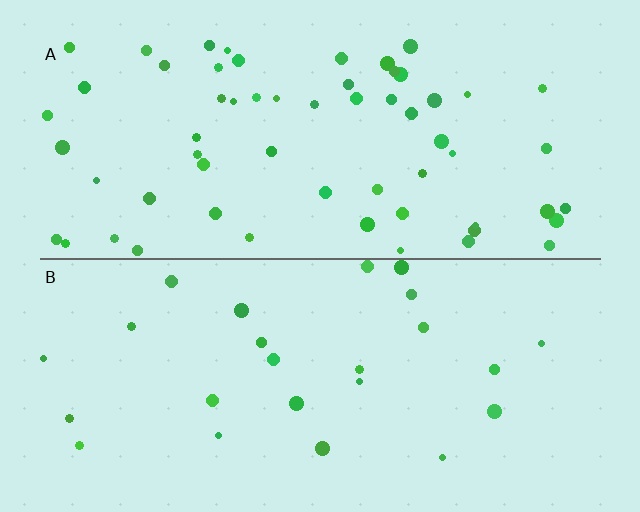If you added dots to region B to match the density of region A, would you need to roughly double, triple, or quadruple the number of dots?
Approximately double.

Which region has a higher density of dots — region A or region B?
A (the top).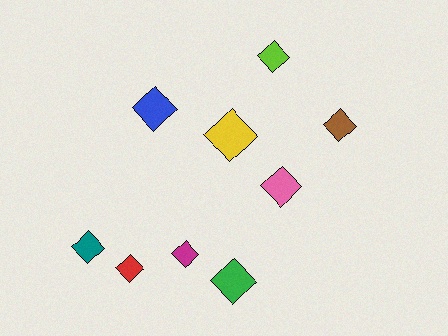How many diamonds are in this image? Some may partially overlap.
There are 9 diamonds.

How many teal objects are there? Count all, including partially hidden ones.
There is 1 teal object.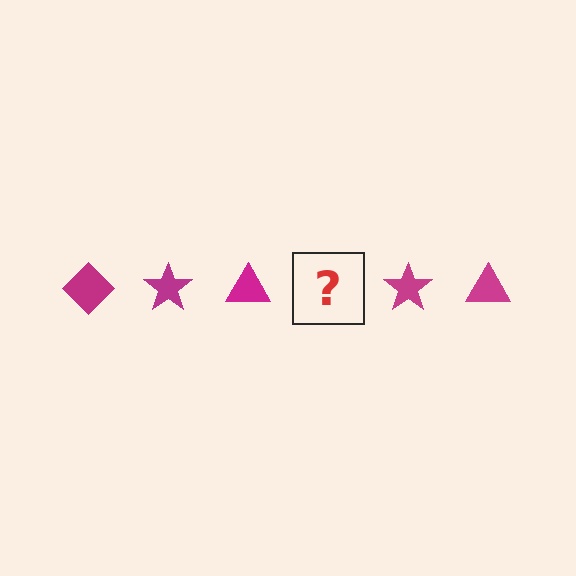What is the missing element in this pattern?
The missing element is a magenta diamond.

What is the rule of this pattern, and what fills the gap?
The rule is that the pattern cycles through diamond, star, triangle shapes in magenta. The gap should be filled with a magenta diamond.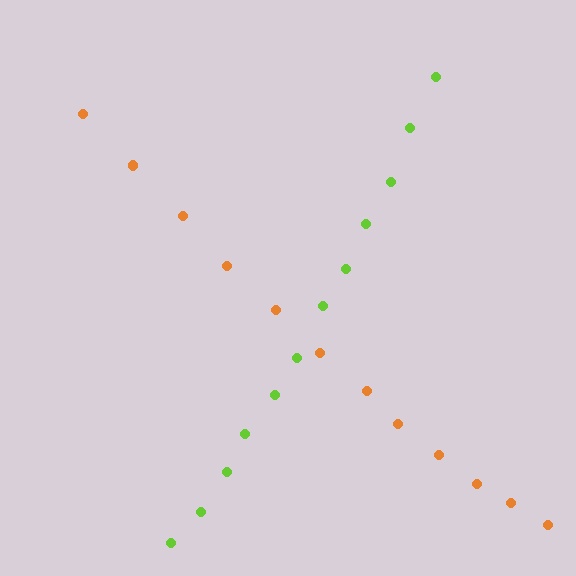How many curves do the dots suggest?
There are 2 distinct paths.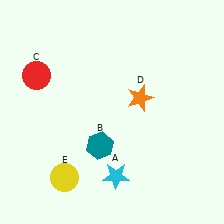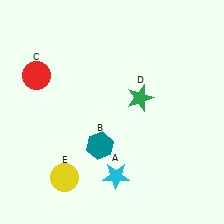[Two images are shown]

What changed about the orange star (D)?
In Image 1, D is orange. In Image 2, it changed to green.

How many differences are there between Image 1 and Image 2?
There is 1 difference between the two images.